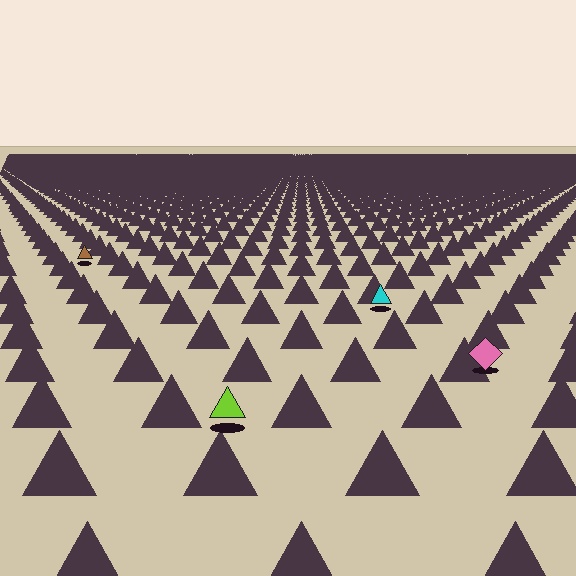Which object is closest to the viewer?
The lime triangle is closest. The texture marks near it are larger and more spread out.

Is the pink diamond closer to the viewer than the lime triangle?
No. The lime triangle is closer — you can tell from the texture gradient: the ground texture is coarser near it.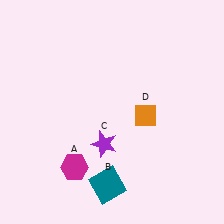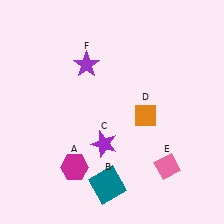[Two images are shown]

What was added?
A pink diamond (E), a purple star (F) were added in Image 2.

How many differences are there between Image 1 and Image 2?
There are 2 differences between the two images.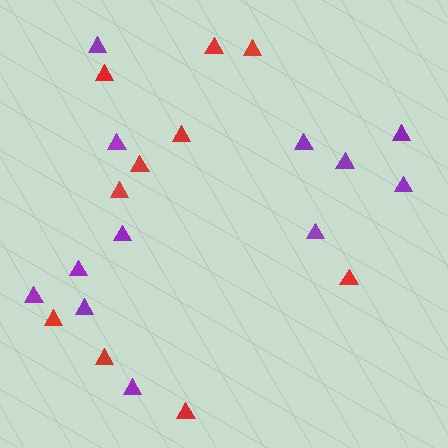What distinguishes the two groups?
There are 2 groups: one group of red triangles (10) and one group of purple triangles (12).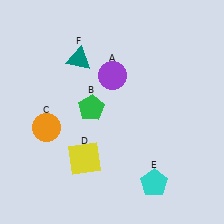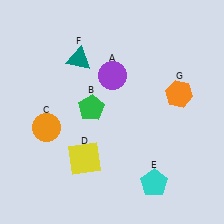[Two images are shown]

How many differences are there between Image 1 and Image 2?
There is 1 difference between the two images.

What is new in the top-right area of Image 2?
An orange hexagon (G) was added in the top-right area of Image 2.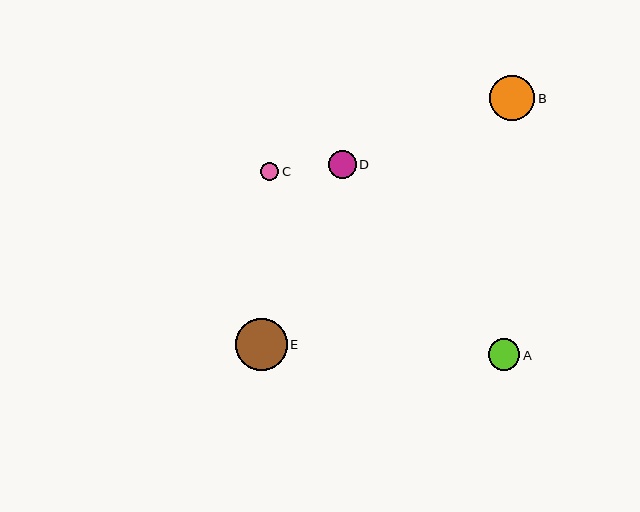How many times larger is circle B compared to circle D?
Circle B is approximately 1.6 times the size of circle D.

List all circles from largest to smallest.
From largest to smallest: E, B, A, D, C.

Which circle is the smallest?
Circle C is the smallest with a size of approximately 18 pixels.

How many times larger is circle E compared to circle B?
Circle E is approximately 1.1 times the size of circle B.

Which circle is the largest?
Circle E is the largest with a size of approximately 52 pixels.